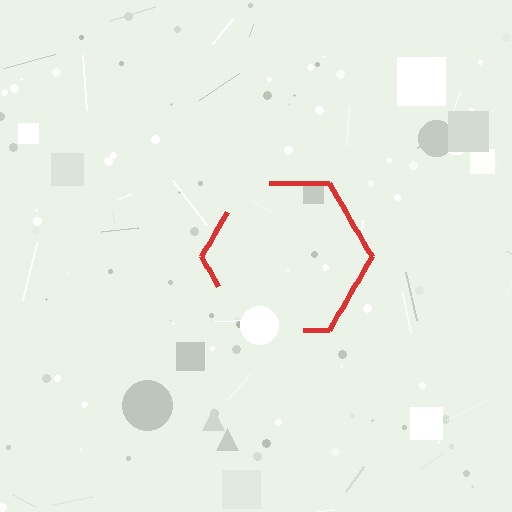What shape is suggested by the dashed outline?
The dashed outline suggests a hexagon.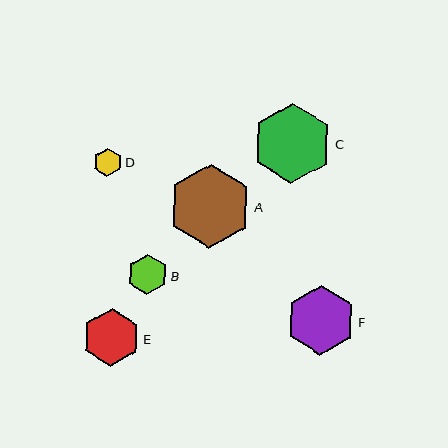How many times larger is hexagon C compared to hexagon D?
Hexagon C is approximately 2.9 times the size of hexagon D.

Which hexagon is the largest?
Hexagon A is the largest with a size of approximately 84 pixels.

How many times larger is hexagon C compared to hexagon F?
Hexagon C is approximately 1.2 times the size of hexagon F.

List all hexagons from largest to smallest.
From largest to smallest: A, C, F, E, B, D.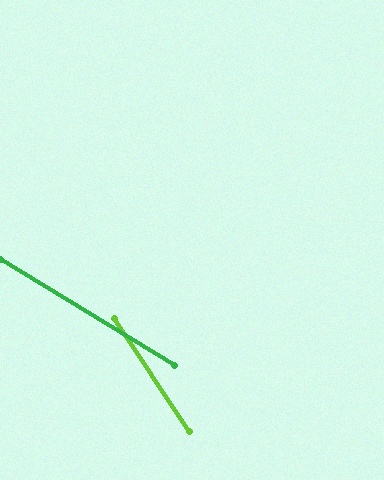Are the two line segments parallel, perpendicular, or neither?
Neither parallel nor perpendicular — they differ by about 25°.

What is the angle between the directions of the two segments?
Approximately 25 degrees.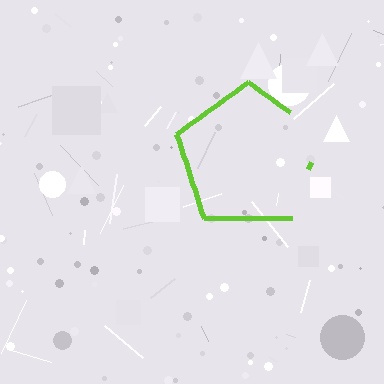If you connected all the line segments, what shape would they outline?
They would outline a pentagon.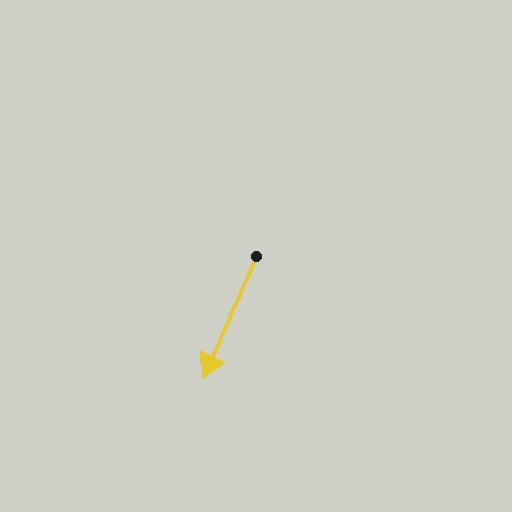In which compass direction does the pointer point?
Southwest.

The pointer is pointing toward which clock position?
Roughly 7 o'clock.